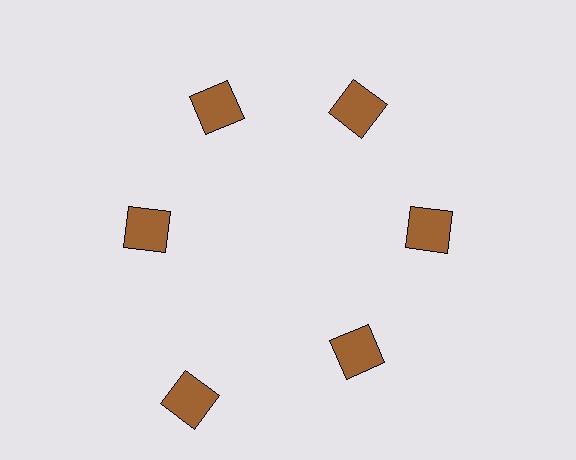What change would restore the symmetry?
The symmetry would be restored by moving it inward, back onto the ring so that all 6 squares sit at equal angles and equal distance from the center.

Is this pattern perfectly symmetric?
No. The 6 brown squares are arranged in a ring, but one element near the 7 o'clock position is pushed outward from the center, breaking the 6-fold rotational symmetry.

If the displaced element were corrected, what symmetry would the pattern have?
It would have 6-fold rotational symmetry — the pattern would map onto itself every 60 degrees.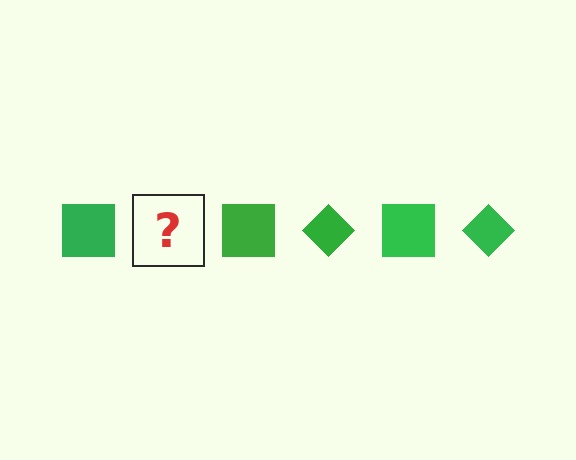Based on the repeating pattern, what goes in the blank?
The blank should be a green diamond.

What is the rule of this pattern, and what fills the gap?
The rule is that the pattern cycles through square, diamond shapes in green. The gap should be filled with a green diamond.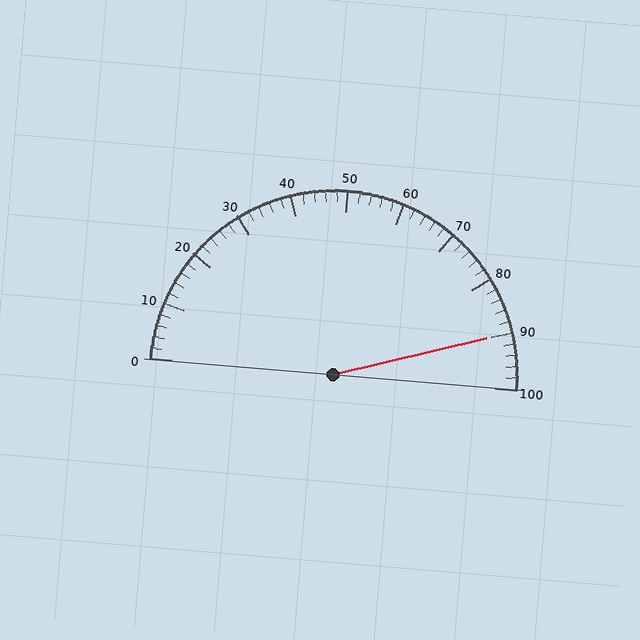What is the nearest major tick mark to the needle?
The nearest major tick mark is 90.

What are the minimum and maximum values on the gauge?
The gauge ranges from 0 to 100.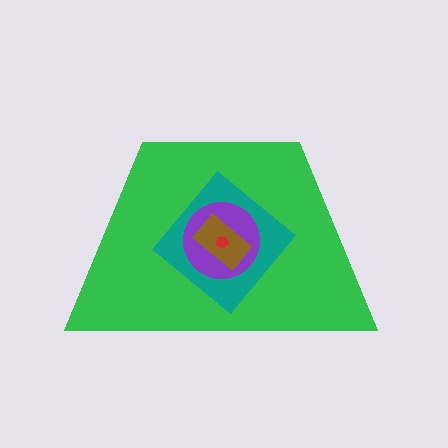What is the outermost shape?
The green trapezoid.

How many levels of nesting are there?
5.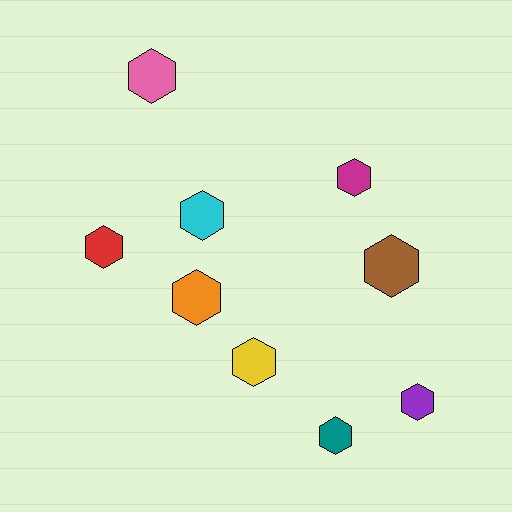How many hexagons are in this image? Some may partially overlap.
There are 9 hexagons.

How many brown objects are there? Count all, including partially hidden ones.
There is 1 brown object.